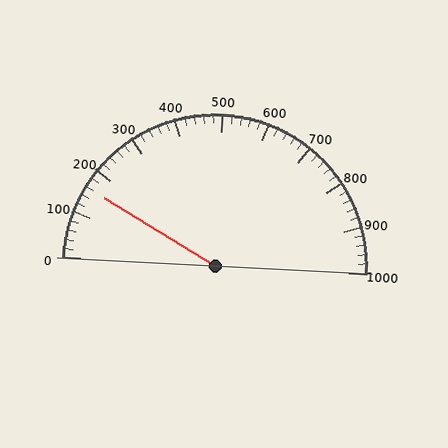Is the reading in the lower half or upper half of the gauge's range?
The reading is in the lower half of the range (0 to 1000).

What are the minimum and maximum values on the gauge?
The gauge ranges from 0 to 1000.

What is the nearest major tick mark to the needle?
The nearest major tick mark is 200.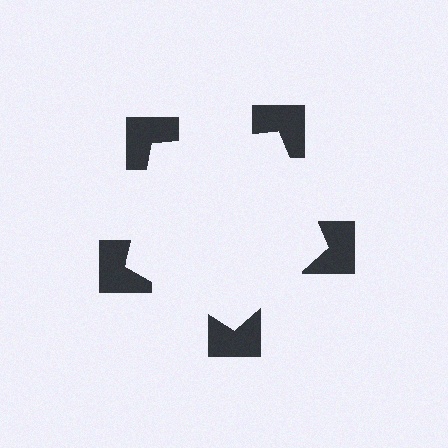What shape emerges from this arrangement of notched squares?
An illusory pentagon — its edges are inferred from the aligned wedge cuts in the notched squares, not physically drawn.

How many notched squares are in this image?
There are 5 — one at each vertex of the illusory pentagon.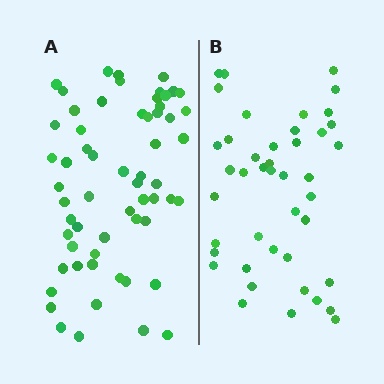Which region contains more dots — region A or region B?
Region A (the left region) has more dots.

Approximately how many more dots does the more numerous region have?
Region A has approximately 15 more dots than region B.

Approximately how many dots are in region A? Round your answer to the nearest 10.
About 60 dots.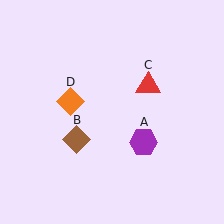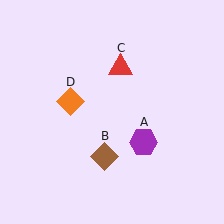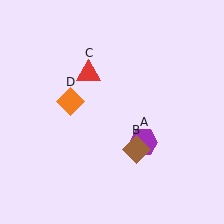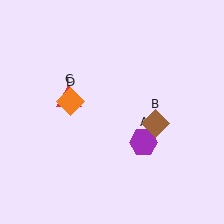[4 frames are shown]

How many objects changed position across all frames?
2 objects changed position: brown diamond (object B), red triangle (object C).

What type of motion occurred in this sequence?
The brown diamond (object B), red triangle (object C) rotated counterclockwise around the center of the scene.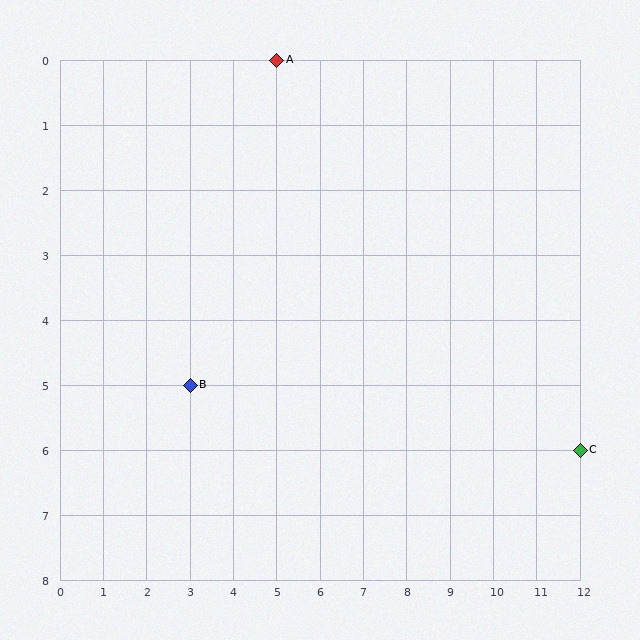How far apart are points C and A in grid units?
Points C and A are 7 columns and 6 rows apart (about 9.2 grid units diagonally).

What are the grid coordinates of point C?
Point C is at grid coordinates (12, 6).